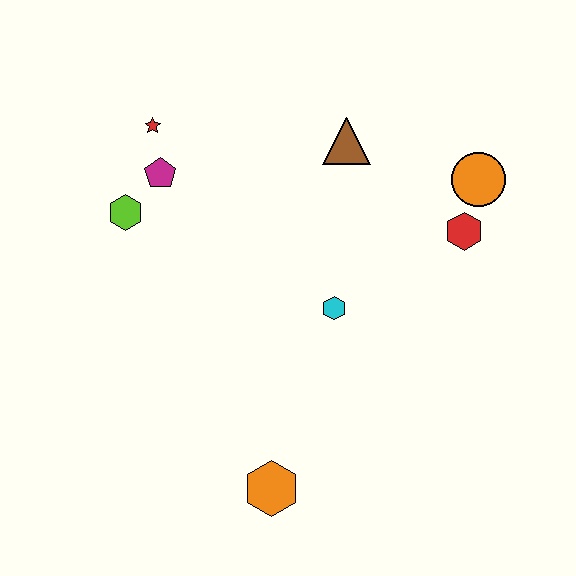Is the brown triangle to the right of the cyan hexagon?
Yes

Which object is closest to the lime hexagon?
The magenta pentagon is closest to the lime hexagon.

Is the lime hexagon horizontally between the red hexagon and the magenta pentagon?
No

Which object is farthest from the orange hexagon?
The red star is farthest from the orange hexagon.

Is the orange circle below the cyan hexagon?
No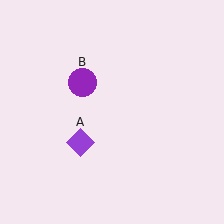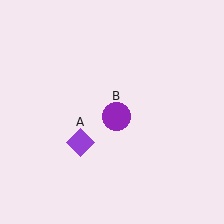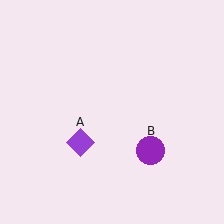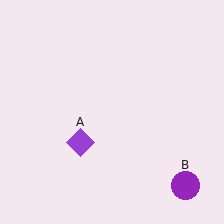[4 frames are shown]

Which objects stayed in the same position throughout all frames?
Purple diamond (object A) remained stationary.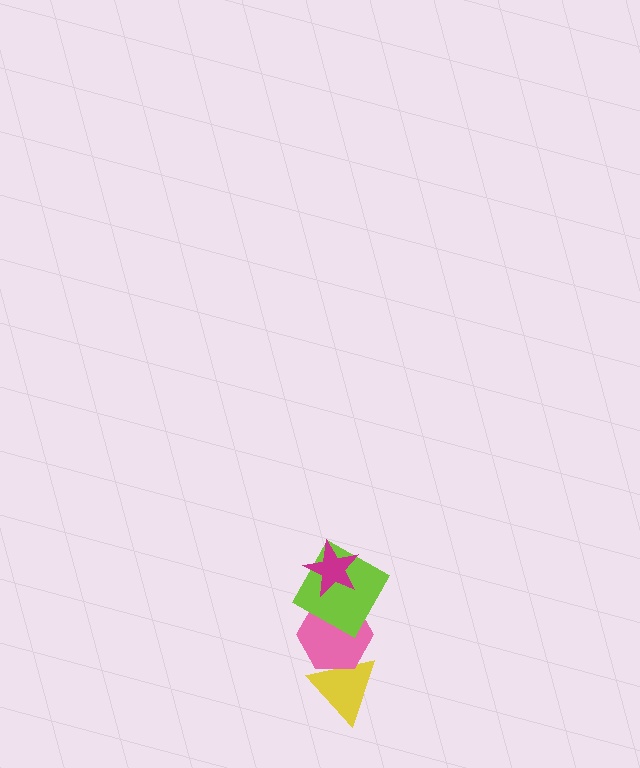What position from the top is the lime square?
The lime square is 2nd from the top.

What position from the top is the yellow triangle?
The yellow triangle is 4th from the top.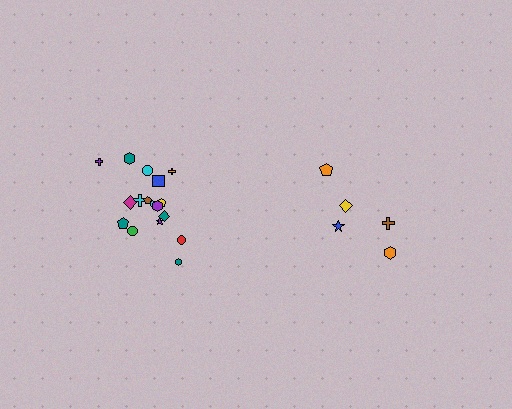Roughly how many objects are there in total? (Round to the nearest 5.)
Roughly 25 objects in total.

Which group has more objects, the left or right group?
The left group.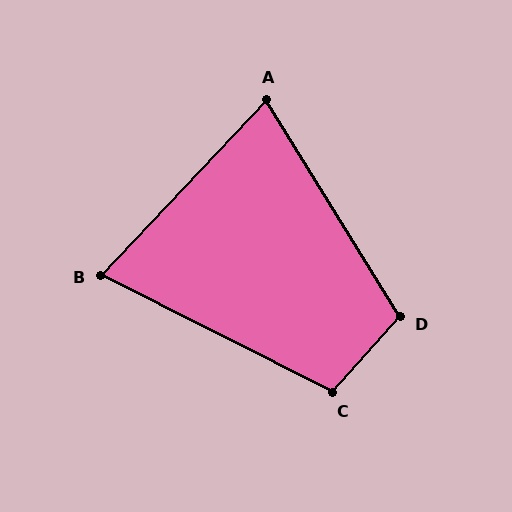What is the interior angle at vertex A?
Approximately 75 degrees (acute).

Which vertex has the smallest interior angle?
B, at approximately 73 degrees.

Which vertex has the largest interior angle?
D, at approximately 107 degrees.